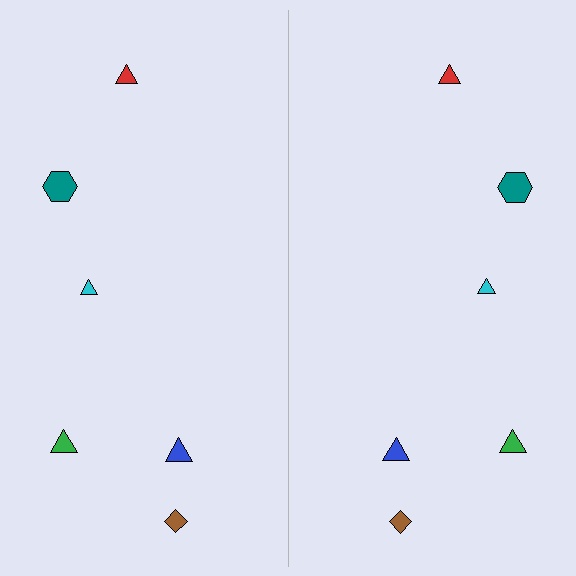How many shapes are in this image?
There are 12 shapes in this image.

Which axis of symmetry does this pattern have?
The pattern has a vertical axis of symmetry running through the center of the image.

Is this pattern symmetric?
Yes, this pattern has bilateral (reflection) symmetry.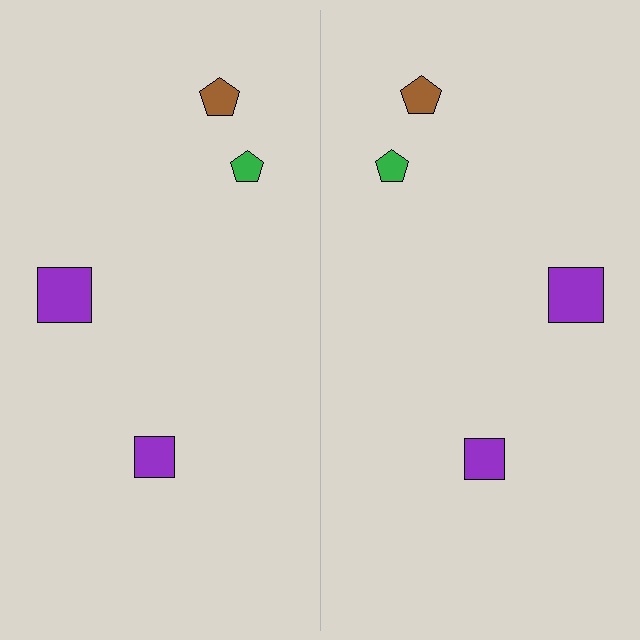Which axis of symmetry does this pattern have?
The pattern has a vertical axis of symmetry running through the center of the image.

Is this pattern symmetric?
Yes, this pattern has bilateral (reflection) symmetry.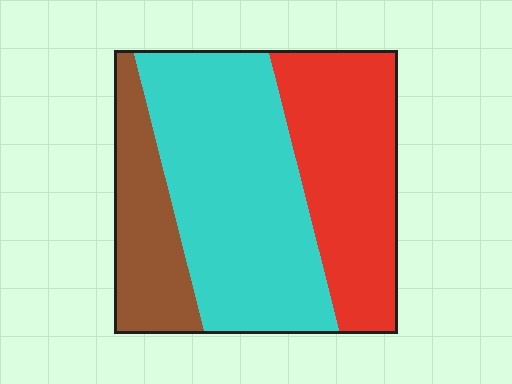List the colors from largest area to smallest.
From largest to smallest: cyan, red, brown.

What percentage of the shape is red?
Red takes up about one third (1/3) of the shape.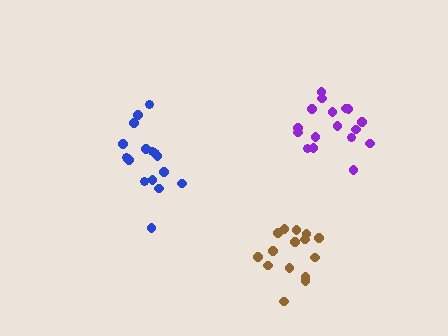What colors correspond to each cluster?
The clusters are colored: blue, purple, brown.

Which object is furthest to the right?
The purple cluster is rightmost.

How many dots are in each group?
Group 1: 16 dots, Group 2: 17 dots, Group 3: 15 dots (48 total).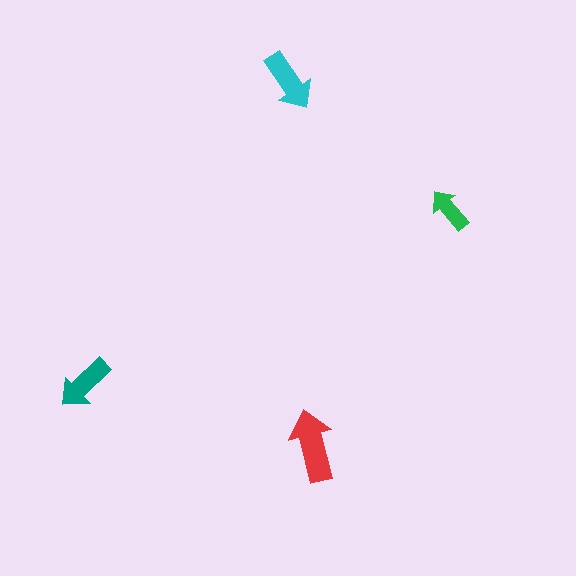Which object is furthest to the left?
The teal arrow is leftmost.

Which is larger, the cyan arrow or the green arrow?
The cyan one.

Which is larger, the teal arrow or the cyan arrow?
The cyan one.